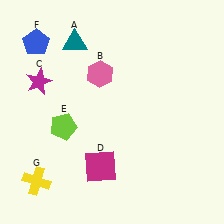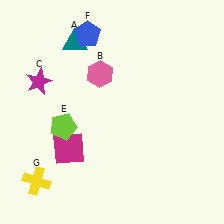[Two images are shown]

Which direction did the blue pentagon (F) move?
The blue pentagon (F) moved right.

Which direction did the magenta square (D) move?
The magenta square (D) moved left.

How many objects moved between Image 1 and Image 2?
2 objects moved between the two images.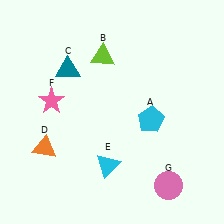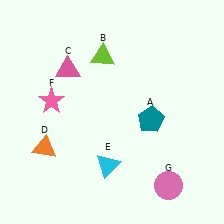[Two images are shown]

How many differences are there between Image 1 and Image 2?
There are 2 differences between the two images.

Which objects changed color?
A changed from cyan to teal. C changed from teal to pink.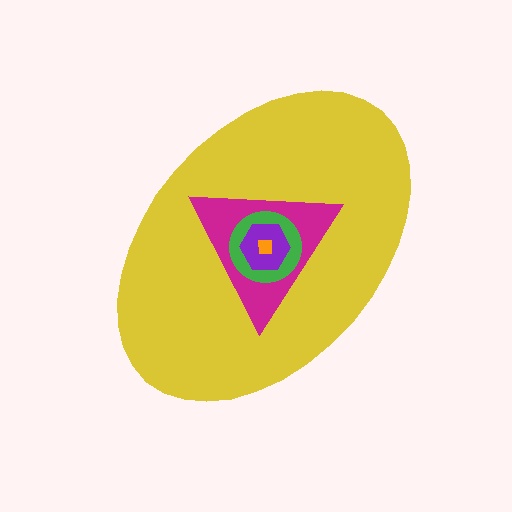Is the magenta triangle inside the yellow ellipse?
Yes.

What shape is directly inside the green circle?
The purple hexagon.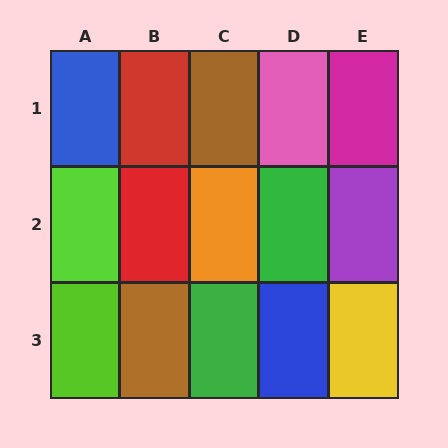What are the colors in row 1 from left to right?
Blue, red, brown, pink, magenta.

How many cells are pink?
1 cell is pink.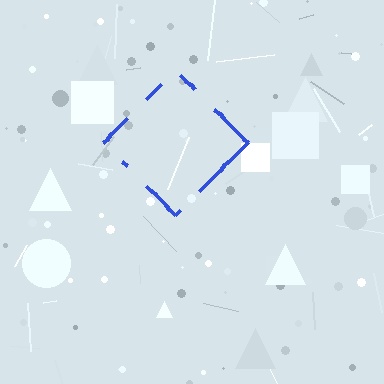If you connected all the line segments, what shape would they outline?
They would outline a diamond.